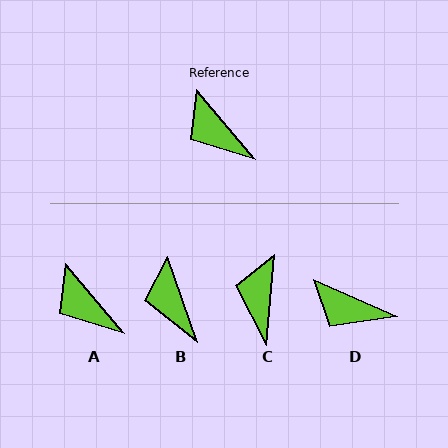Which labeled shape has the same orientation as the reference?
A.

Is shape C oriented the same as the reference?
No, it is off by about 46 degrees.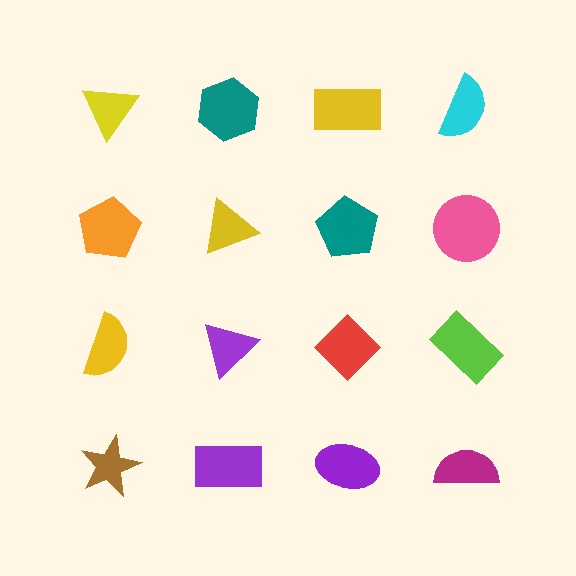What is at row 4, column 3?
A purple ellipse.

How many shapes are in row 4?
4 shapes.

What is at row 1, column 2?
A teal hexagon.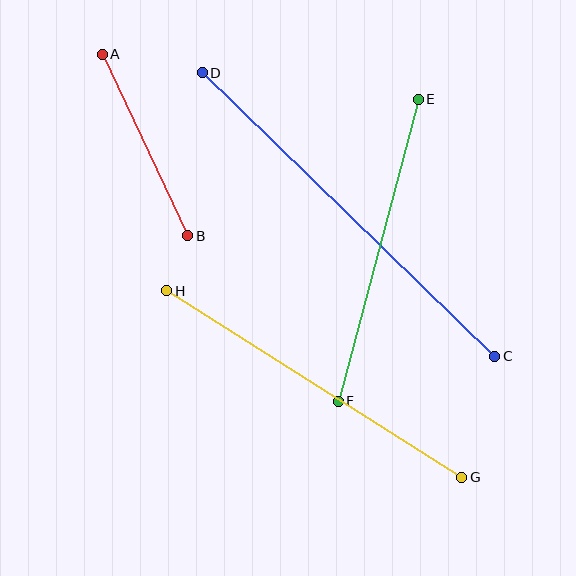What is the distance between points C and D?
The distance is approximately 407 pixels.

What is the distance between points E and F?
The distance is approximately 312 pixels.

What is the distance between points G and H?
The distance is approximately 349 pixels.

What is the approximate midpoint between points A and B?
The midpoint is at approximately (145, 145) pixels.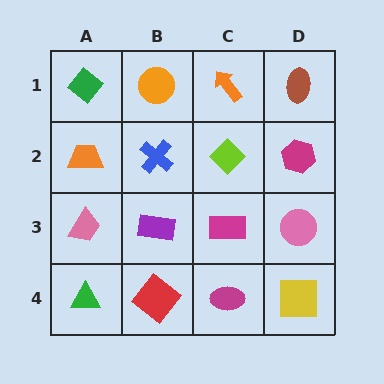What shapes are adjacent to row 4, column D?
A pink circle (row 3, column D), a magenta ellipse (row 4, column C).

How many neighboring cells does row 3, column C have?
4.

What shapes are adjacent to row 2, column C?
An orange arrow (row 1, column C), a magenta rectangle (row 3, column C), a blue cross (row 2, column B), a magenta hexagon (row 2, column D).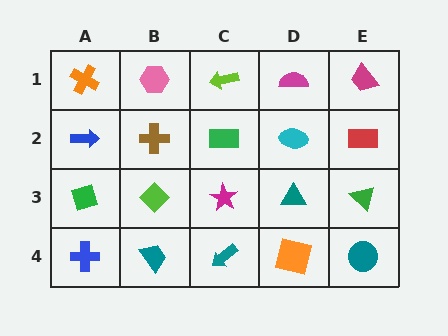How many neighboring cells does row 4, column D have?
3.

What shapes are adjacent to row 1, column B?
A brown cross (row 2, column B), an orange cross (row 1, column A), a lime arrow (row 1, column C).